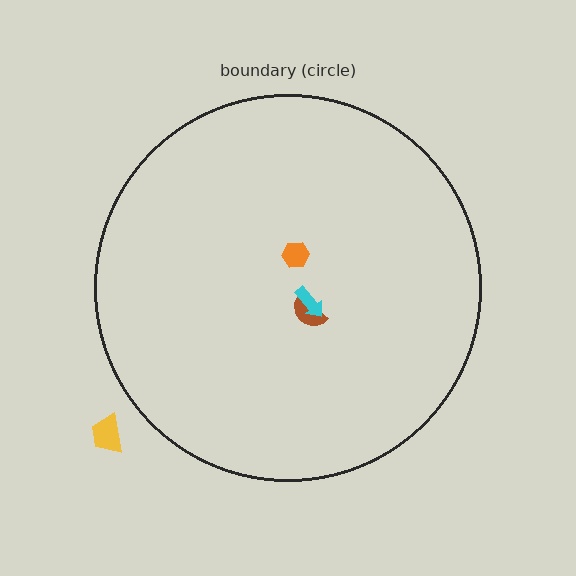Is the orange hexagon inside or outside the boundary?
Inside.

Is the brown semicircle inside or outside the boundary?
Inside.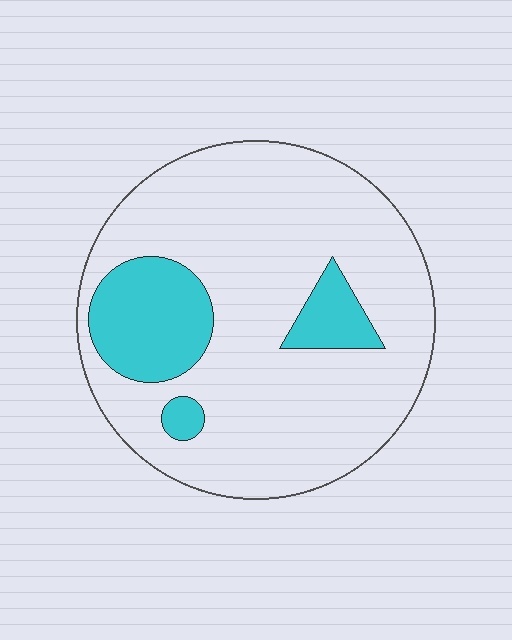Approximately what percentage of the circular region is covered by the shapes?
Approximately 20%.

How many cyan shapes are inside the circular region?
3.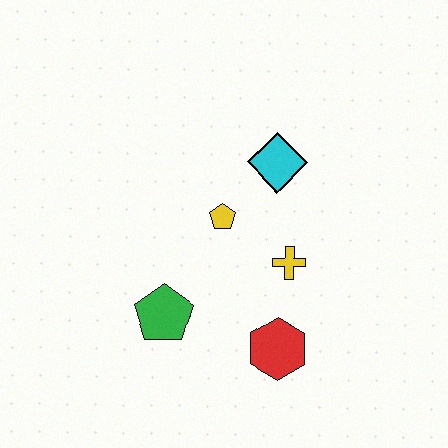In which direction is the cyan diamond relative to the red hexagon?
The cyan diamond is above the red hexagon.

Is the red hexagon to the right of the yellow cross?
No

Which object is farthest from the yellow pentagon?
The red hexagon is farthest from the yellow pentagon.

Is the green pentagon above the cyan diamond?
No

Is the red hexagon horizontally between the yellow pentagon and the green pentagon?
No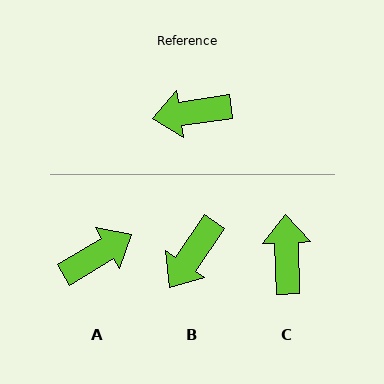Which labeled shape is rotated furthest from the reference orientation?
A, about 157 degrees away.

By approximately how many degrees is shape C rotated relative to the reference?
Approximately 96 degrees clockwise.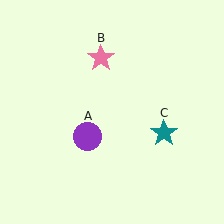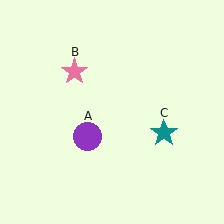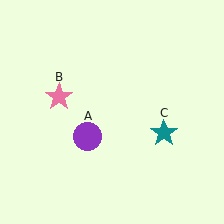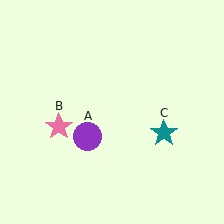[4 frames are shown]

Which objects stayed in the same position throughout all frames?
Purple circle (object A) and teal star (object C) remained stationary.